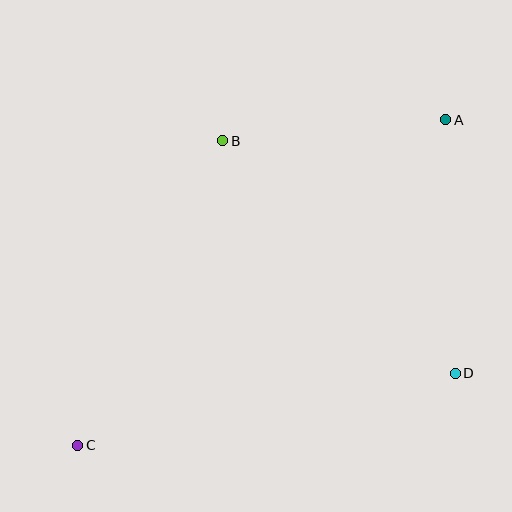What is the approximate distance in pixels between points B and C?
The distance between B and C is approximately 337 pixels.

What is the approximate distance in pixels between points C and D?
The distance between C and D is approximately 384 pixels.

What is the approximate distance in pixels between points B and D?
The distance between B and D is approximately 329 pixels.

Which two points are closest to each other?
Points A and B are closest to each other.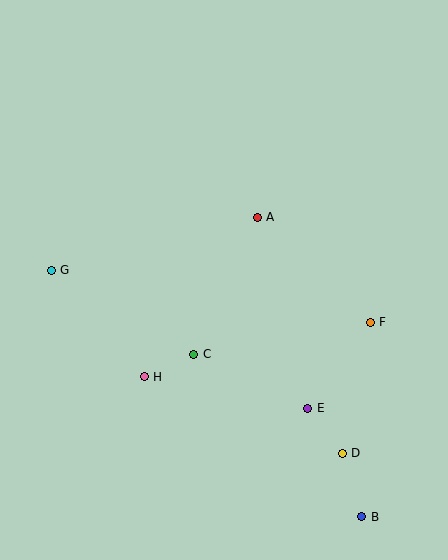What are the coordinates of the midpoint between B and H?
The midpoint between B and H is at (253, 447).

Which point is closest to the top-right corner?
Point A is closest to the top-right corner.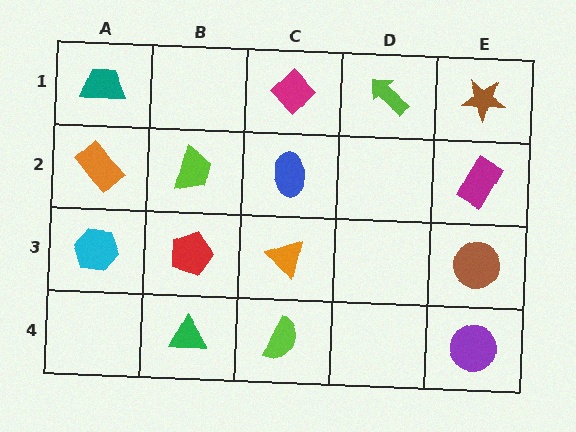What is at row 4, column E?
A purple circle.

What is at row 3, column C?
An orange triangle.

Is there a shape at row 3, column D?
No, that cell is empty.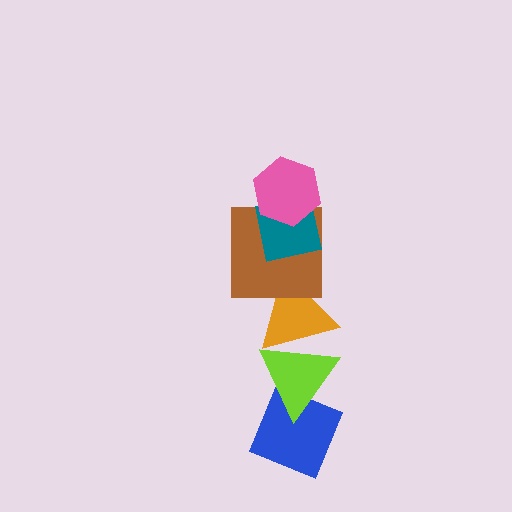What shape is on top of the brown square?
The teal square is on top of the brown square.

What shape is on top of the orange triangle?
The brown square is on top of the orange triangle.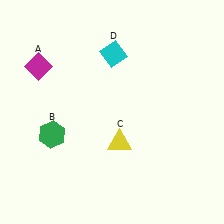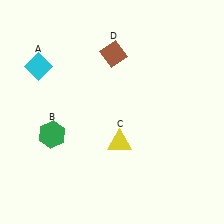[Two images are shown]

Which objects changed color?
A changed from magenta to cyan. D changed from cyan to brown.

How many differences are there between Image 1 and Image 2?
There are 2 differences between the two images.